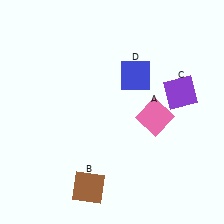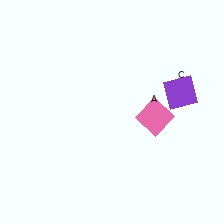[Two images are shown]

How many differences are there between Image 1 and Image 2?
There are 2 differences between the two images.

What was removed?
The blue square (D), the brown square (B) were removed in Image 2.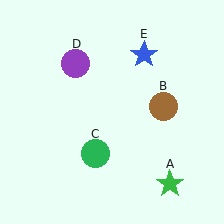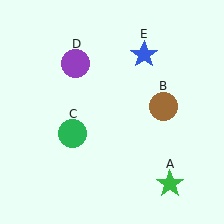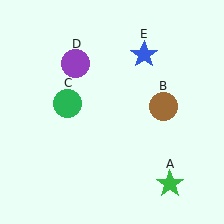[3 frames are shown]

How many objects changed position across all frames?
1 object changed position: green circle (object C).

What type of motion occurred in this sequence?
The green circle (object C) rotated clockwise around the center of the scene.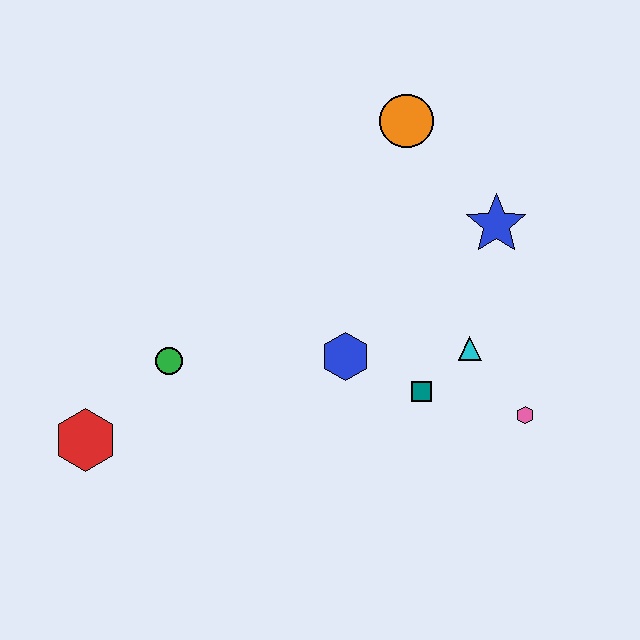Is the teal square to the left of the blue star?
Yes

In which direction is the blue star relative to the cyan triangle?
The blue star is above the cyan triangle.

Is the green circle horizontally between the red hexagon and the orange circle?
Yes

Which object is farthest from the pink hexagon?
The red hexagon is farthest from the pink hexagon.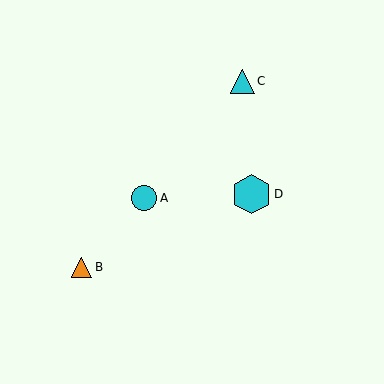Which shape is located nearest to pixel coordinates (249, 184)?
The cyan hexagon (labeled D) at (252, 194) is nearest to that location.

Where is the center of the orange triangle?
The center of the orange triangle is at (82, 267).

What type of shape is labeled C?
Shape C is a cyan triangle.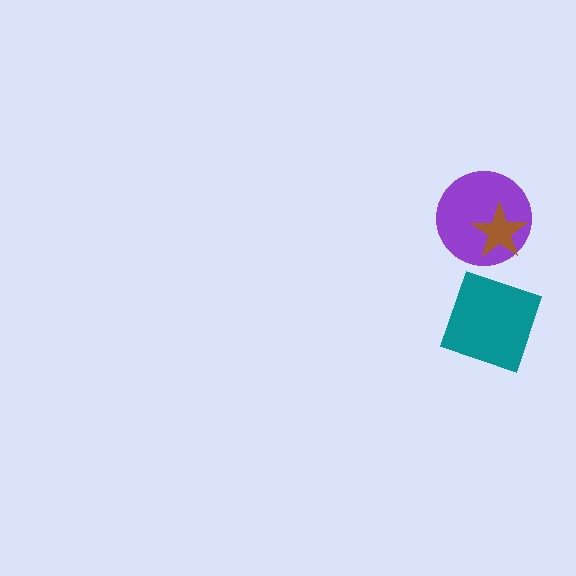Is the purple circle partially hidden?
Yes, it is partially covered by another shape.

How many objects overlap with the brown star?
1 object overlaps with the brown star.